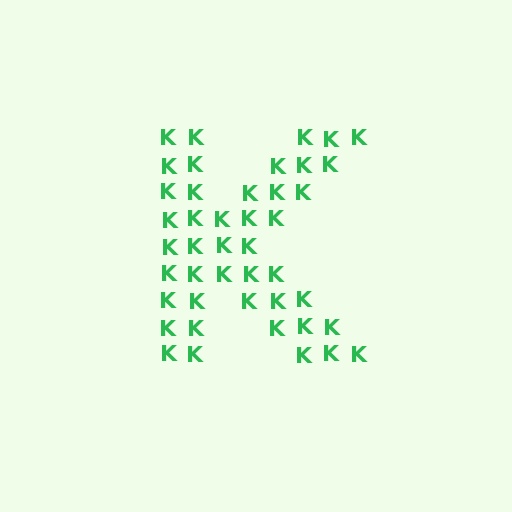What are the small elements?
The small elements are letter K's.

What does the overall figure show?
The overall figure shows the letter K.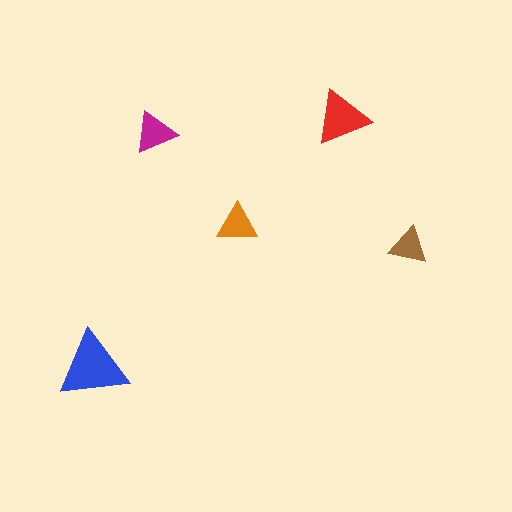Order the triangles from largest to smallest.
the blue one, the red one, the magenta one, the orange one, the brown one.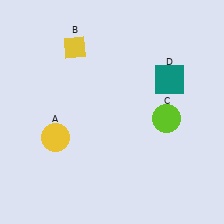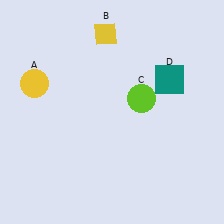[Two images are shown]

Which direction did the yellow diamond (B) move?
The yellow diamond (B) moved right.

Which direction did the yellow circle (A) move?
The yellow circle (A) moved up.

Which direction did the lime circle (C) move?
The lime circle (C) moved left.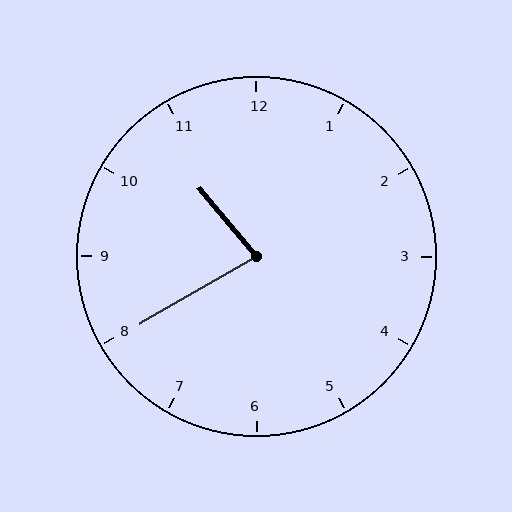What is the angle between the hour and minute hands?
Approximately 80 degrees.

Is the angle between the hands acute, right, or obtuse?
It is acute.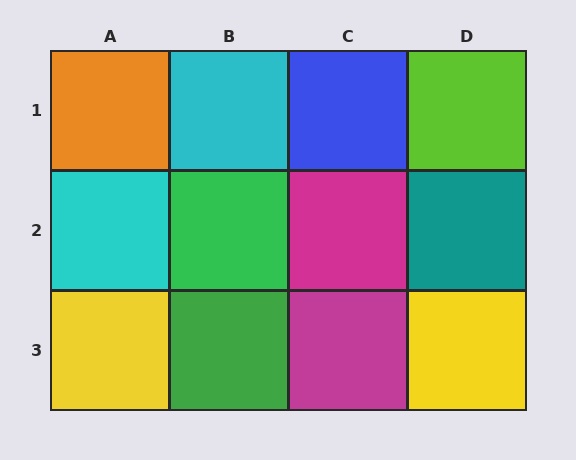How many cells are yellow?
2 cells are yellow.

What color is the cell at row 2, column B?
Green.